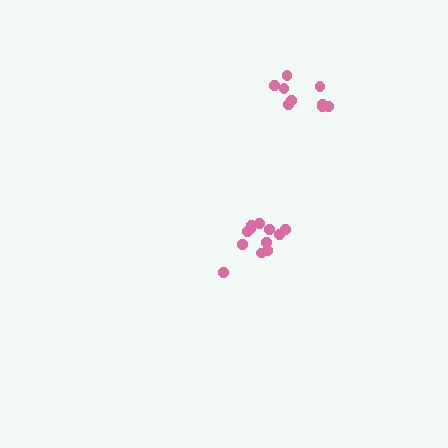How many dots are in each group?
Group 1: 12 dots, Group 2: 9 dots (21 total).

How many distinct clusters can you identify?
There are 2 distinct clusters.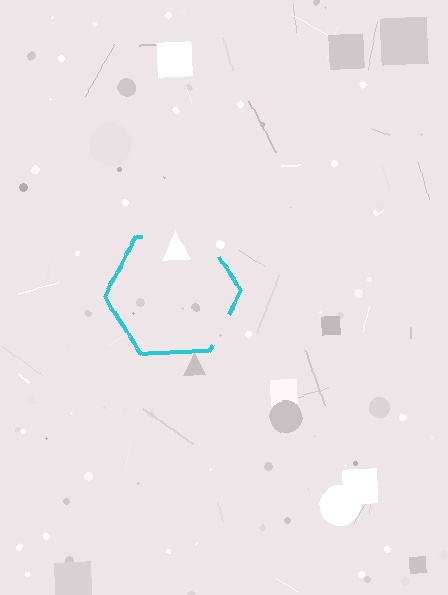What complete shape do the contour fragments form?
The contour fragments form a hexagon.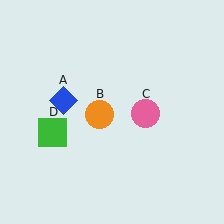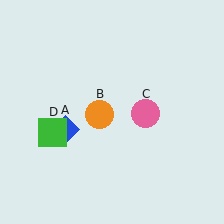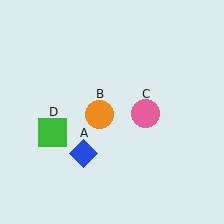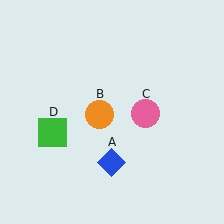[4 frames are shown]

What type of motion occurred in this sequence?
The blue diamond (object A) rotated counterclockwise around the center of the scene.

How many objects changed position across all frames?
1 object changed position: blue diamond (object A).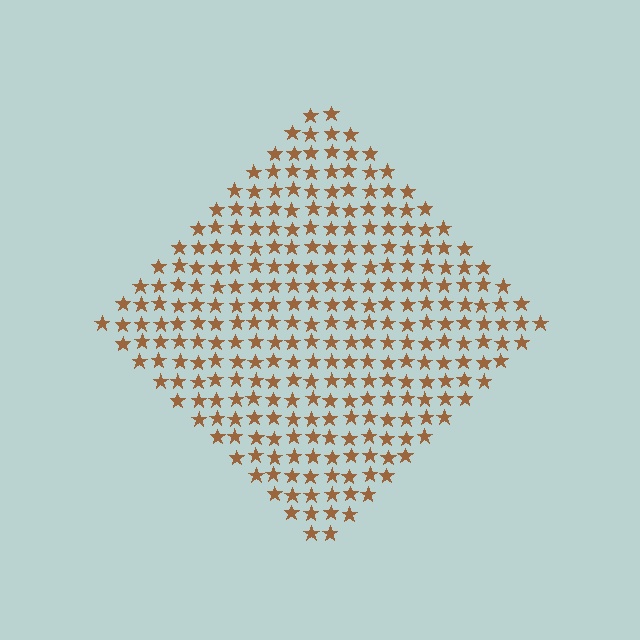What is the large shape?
The large shape is a diamond.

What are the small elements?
The small elements are stars.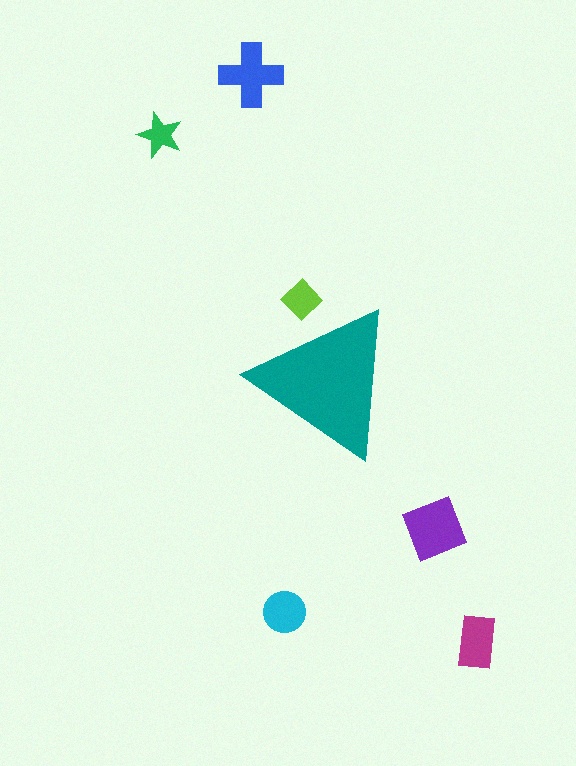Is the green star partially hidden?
No, the green star is fully visible.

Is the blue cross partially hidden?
No, the blue cross is fully visible.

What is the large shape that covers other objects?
A teal triangle.